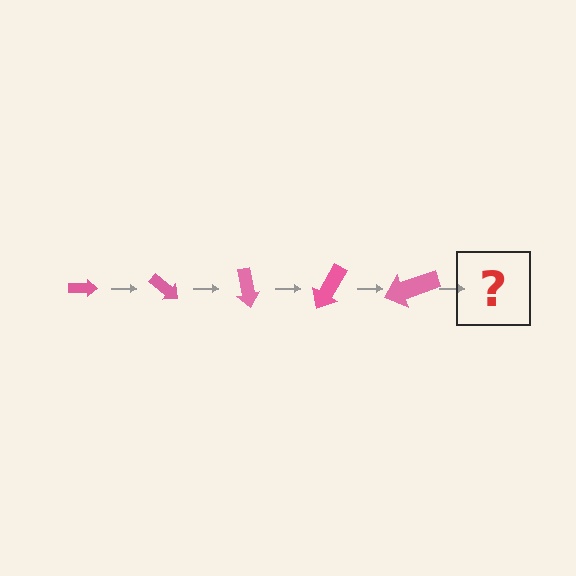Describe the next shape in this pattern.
It should be an arrow, larger than the previous one and rotated 200 degrees from the start.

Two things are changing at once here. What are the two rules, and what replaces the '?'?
The two rules are that the arrow grows larger each step and it rotates 40 degrees each step. The '?' should be an arrow, larger than the previous one and rotated 200 degrees from the start.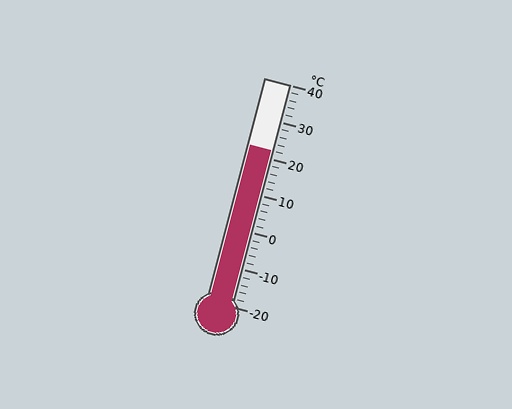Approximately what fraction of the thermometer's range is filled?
The thermometer is filled to approximately 70% of its range.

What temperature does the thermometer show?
The thermometer shows approximately 22°C.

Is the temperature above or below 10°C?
The temperature is above 10°C.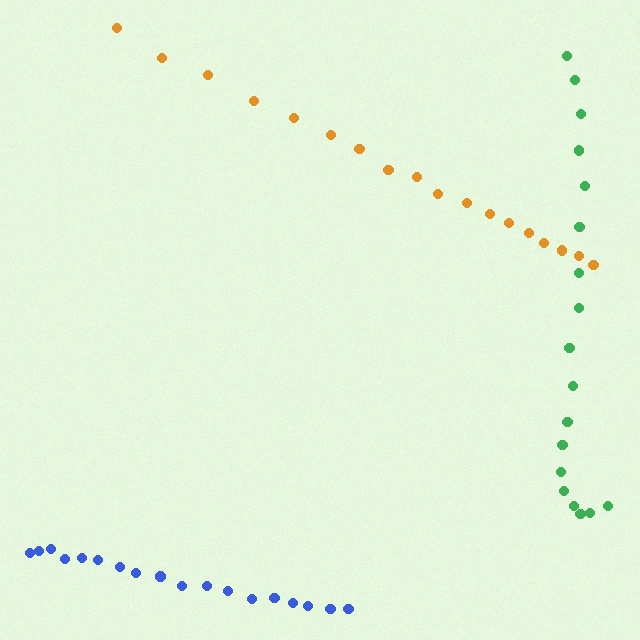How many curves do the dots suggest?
There are 3 distinct paths.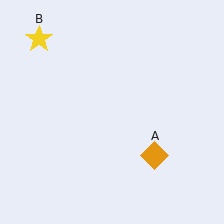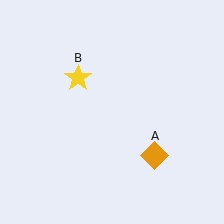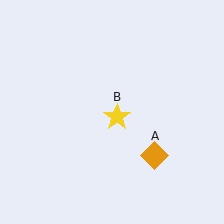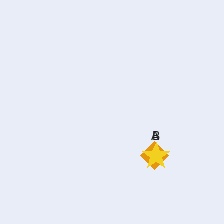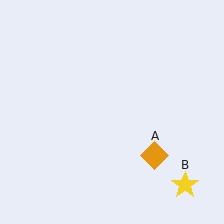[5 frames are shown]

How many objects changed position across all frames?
1 object changed position: yellow star (object B).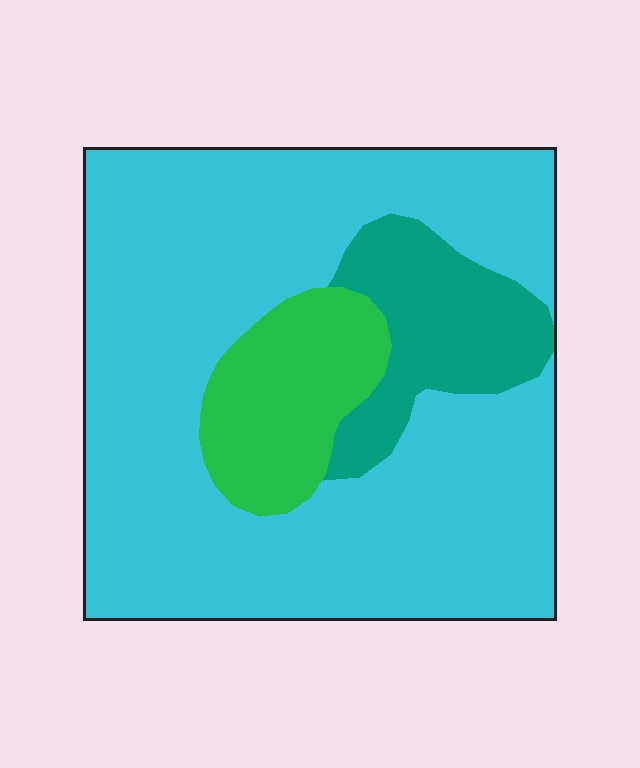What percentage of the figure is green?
Green takes up about one eighth (1/8) of the figure.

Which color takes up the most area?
Cyan, at roughly 75%.